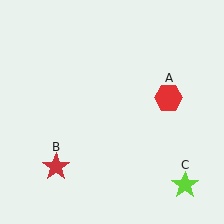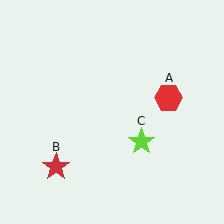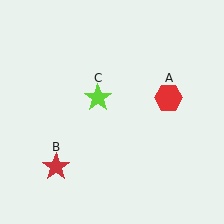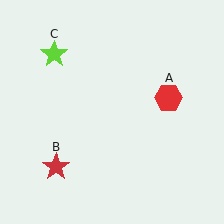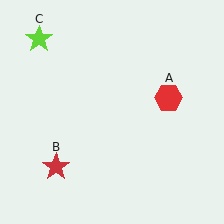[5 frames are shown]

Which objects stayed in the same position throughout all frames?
Red hexagon (object A) and red star (object B) remained stationary.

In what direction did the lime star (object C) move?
The lime star (object C) moved up and to the left.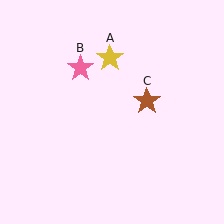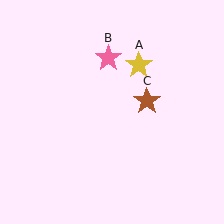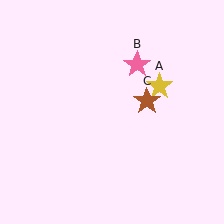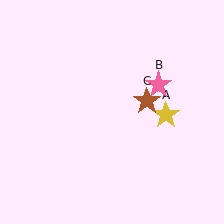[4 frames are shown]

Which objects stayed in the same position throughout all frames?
Brown star (object C) remained stationary.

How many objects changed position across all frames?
2 objects changed position: yellow star (object A), pink star (object B).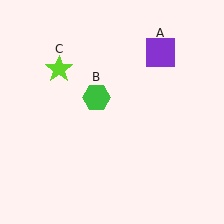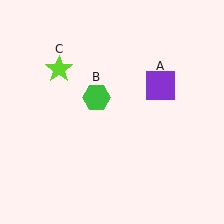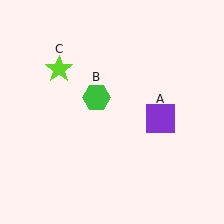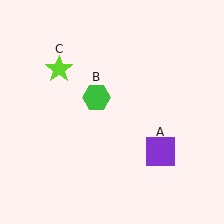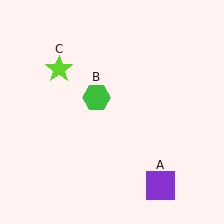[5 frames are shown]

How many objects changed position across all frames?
1 object changed position: purple square (object A).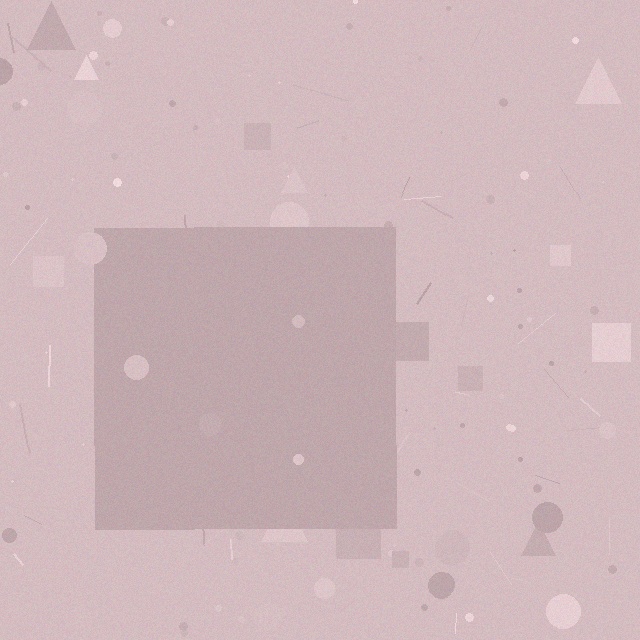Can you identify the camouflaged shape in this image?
The camouflaged shape is a square.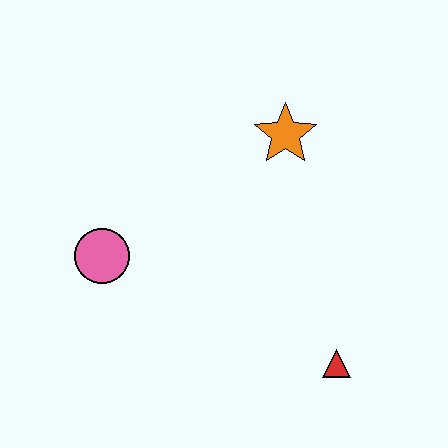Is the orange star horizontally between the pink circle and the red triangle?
Yes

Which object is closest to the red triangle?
The orange star is closest to the red triangle.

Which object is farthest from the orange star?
The red triangle is farthest from the orange star.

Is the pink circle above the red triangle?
Yes